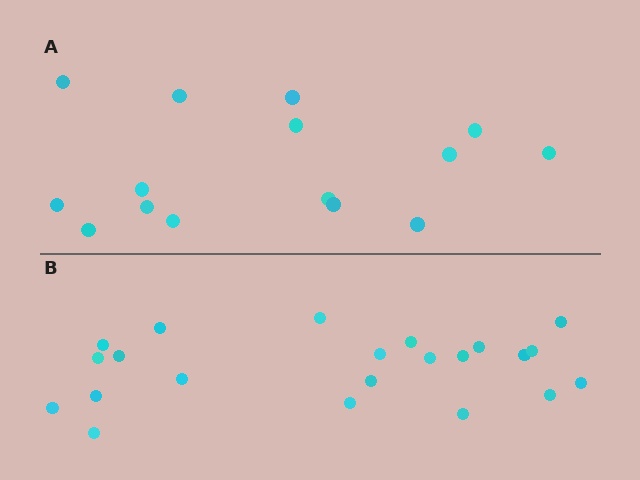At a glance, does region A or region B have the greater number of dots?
Region B (the bottom region) has more dots.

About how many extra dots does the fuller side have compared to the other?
Region B has roughly 8 or so more dots than region A.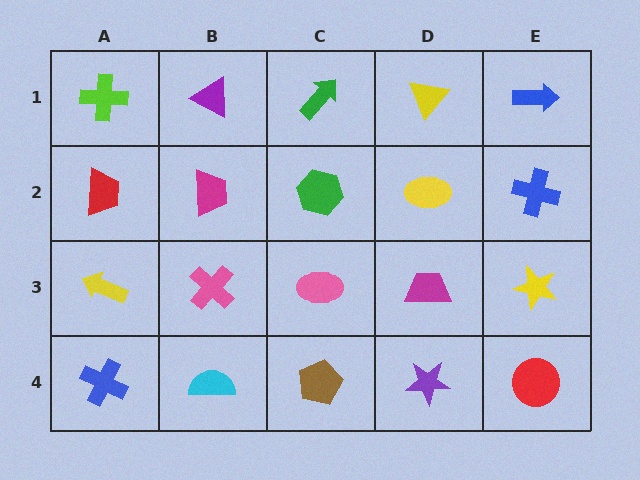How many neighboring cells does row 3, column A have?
3.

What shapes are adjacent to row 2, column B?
A purple triangle (row 1, column B), a pink cross (row 3, column B), a red trapezoid (row 2, column A), a green hexagon (row 2, column C).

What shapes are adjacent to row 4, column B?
A pink cross (row 3, column B), a blue cross (row 4, column A), a brown pentagon (row 4, column C).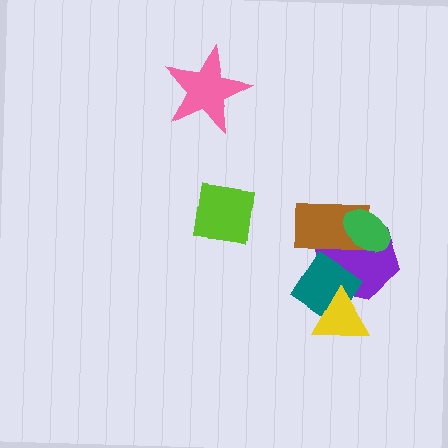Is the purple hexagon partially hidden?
Yes, it is partially covered by another shape.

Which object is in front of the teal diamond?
The yellow triangle is in front of the teal diamond.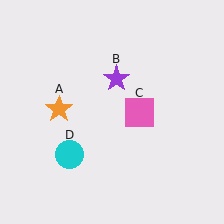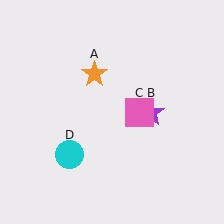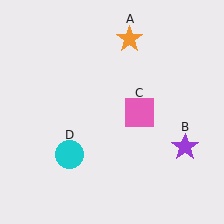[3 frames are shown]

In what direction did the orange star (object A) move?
The orange star (object A) moved up and to the right.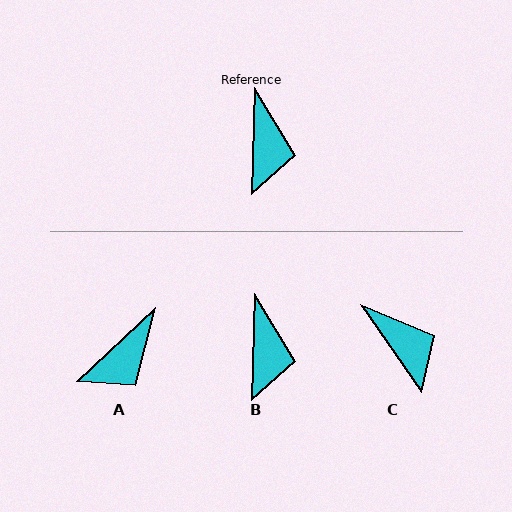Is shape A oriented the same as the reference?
No, it is off by about 46 degrees.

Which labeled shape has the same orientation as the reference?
B.